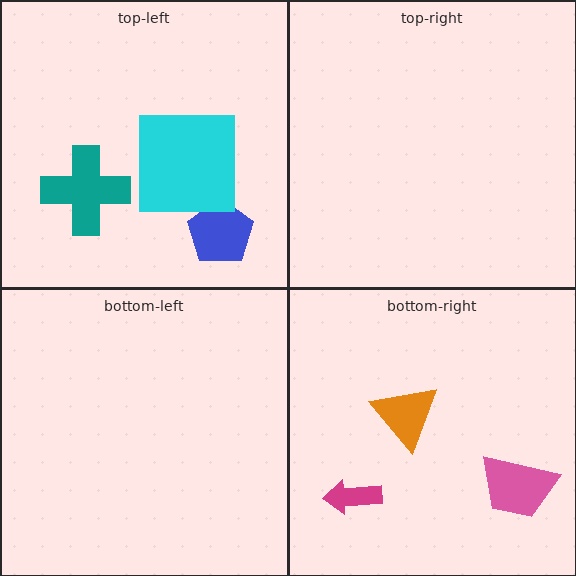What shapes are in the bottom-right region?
The magenta arrow, the pink trapezoid, the orange triangle.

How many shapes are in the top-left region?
3.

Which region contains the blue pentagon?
The top-left region.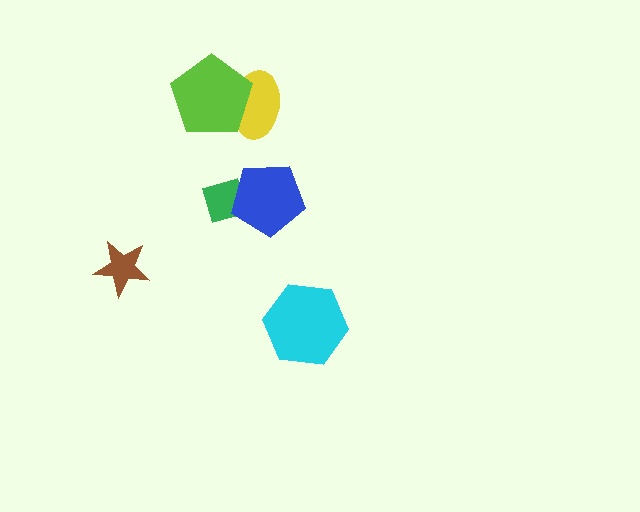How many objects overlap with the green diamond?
1 object overlaps with the green diamond.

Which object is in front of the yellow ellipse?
The lime pentagon is in front of the yellow ellipse.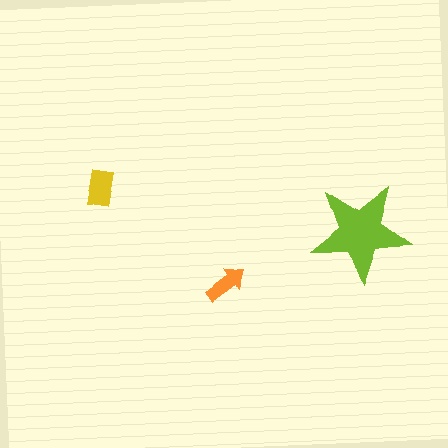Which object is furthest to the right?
The lime star is rightmost.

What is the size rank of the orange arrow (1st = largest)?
3rd.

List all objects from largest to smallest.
The lime star, the yellow rectangle, the orange arrow.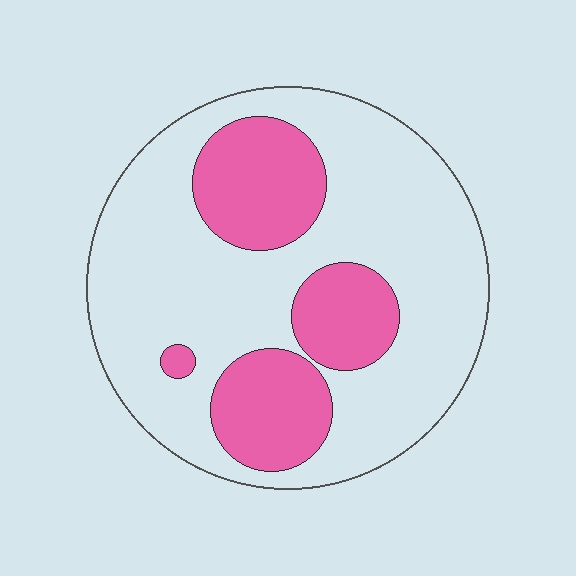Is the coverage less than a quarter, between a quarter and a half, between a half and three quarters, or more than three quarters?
Between a quarter and a half.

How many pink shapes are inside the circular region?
4.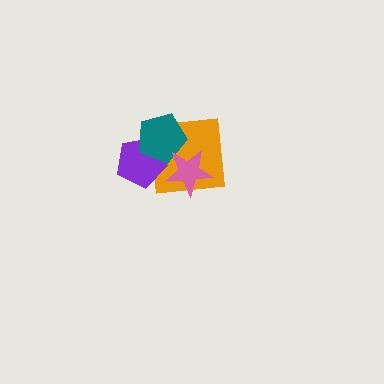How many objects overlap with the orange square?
3 objects overlap with the orange square.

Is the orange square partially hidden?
Yes, it is partially covered by another shape.